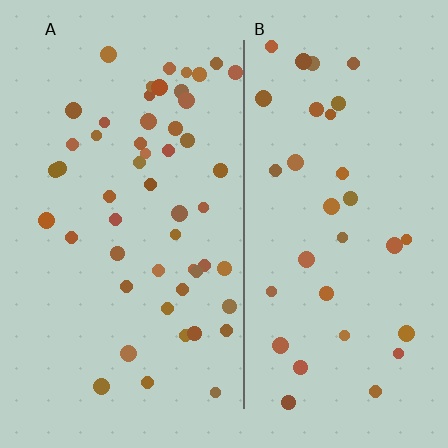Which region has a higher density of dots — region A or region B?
A (the left).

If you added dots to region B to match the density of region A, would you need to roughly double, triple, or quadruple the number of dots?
Approximately double.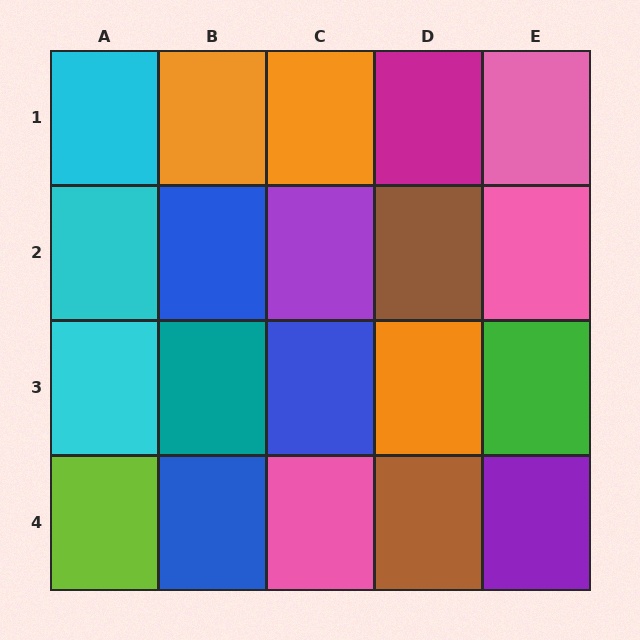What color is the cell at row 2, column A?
Cyan.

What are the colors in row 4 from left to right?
Lime, blue, pink, brown, purple.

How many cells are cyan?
3 cells are cyan.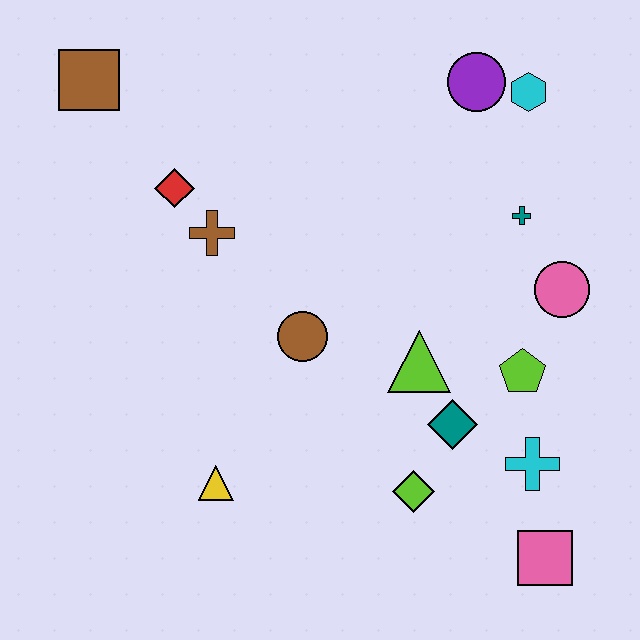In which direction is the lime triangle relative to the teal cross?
The lime triangle is below the teal cross.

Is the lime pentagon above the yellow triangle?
Yes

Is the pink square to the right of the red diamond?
Yes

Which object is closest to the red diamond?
The brown cross is closest to the red diamond.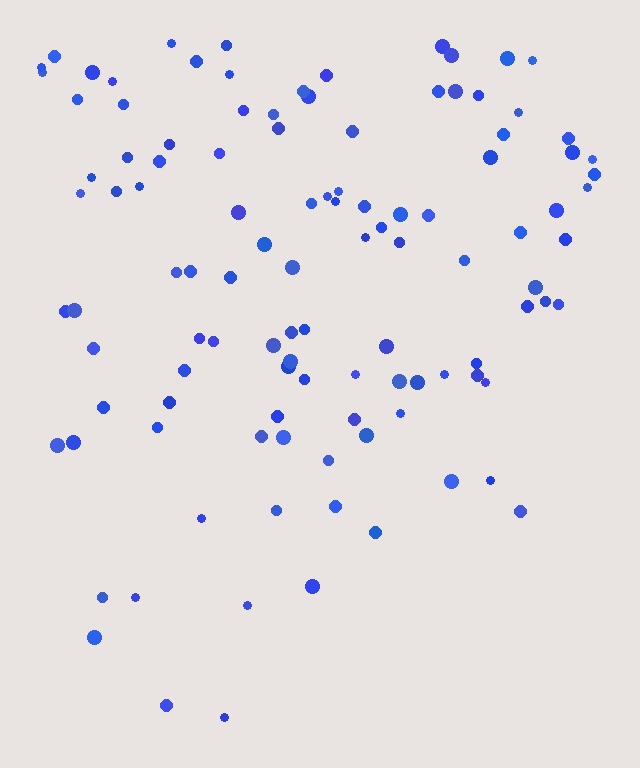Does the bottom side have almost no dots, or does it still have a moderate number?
Still a moderate number, just noticeably fewer than the top.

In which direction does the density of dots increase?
From bottom to top, with the top side densest.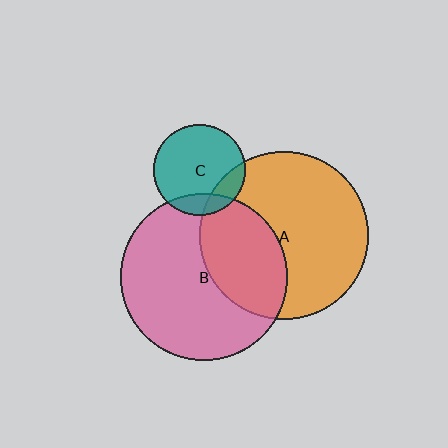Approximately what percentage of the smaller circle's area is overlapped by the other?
Approximately 15%.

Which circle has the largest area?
Circle A (orange).